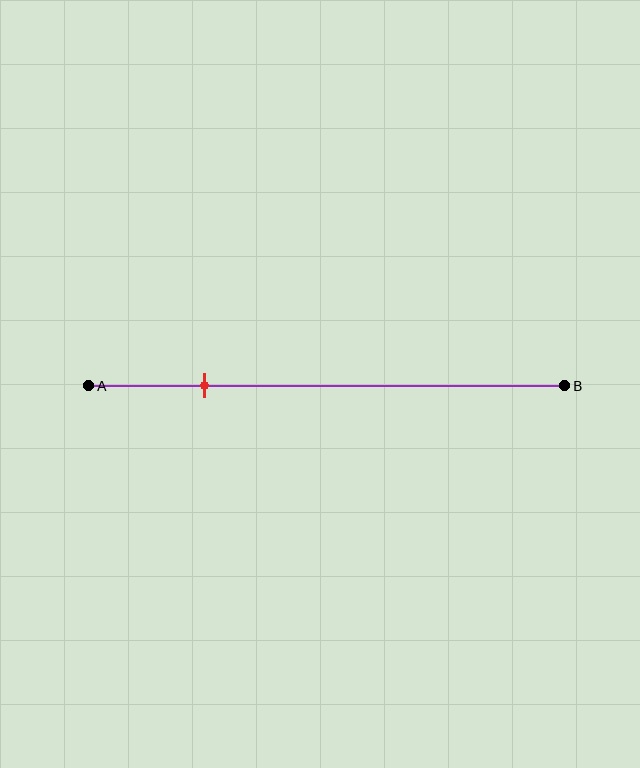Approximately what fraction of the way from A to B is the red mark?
The red mark is approximately 25% of the way from A to B.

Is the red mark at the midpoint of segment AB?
No, the mark is at about 25% from A, not at the 50% midpoint.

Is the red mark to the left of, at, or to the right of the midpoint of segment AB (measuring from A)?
The red mark is to the left of the midpoint of segment AB.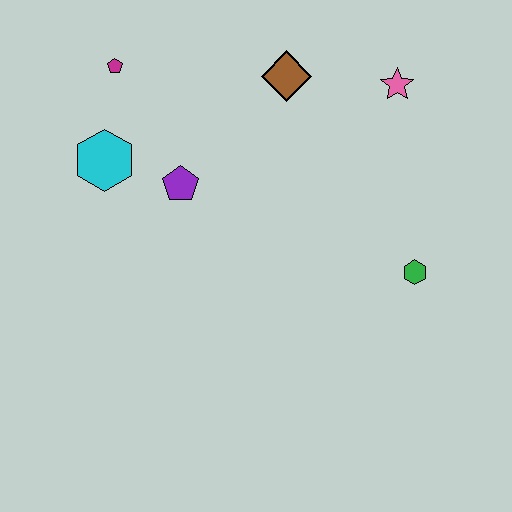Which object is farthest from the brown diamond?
The green hexagon is farthest from the brown diamond.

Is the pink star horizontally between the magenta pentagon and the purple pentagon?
No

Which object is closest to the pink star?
The brown diamond is closest to the pink star.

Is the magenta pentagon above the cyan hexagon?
Yes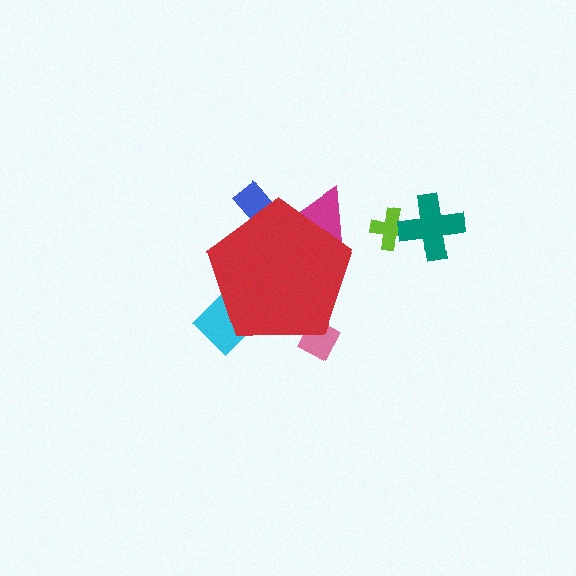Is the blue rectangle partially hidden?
Yes, the blue rectangle is partially hidden behind the red pentagon.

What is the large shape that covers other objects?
A red pentagon.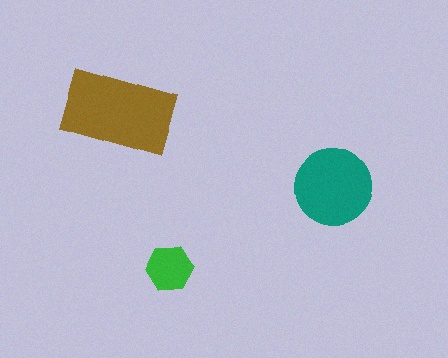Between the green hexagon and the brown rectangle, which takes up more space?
The brown rectangle.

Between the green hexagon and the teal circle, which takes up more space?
The teal circle.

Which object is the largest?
The brown rectangle.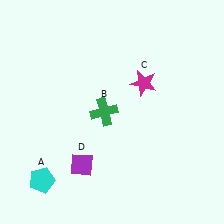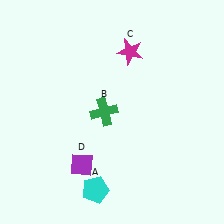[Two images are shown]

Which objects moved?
The objects that moved are: the cyan pentagon (A), the magenta star (C).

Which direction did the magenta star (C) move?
The magenta star (C) moved up.